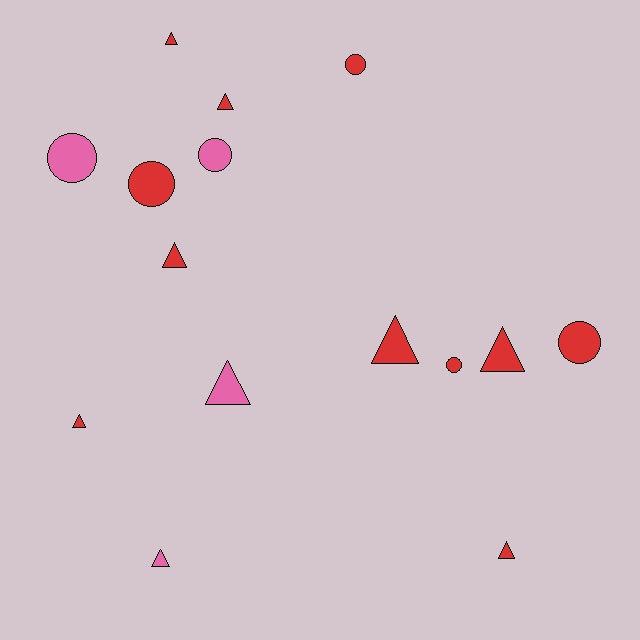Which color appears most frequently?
Red, with 11 objects.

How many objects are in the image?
There are 15 objects.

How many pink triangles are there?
There are 2 pink triangles.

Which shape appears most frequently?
Triangle, with 9 objects.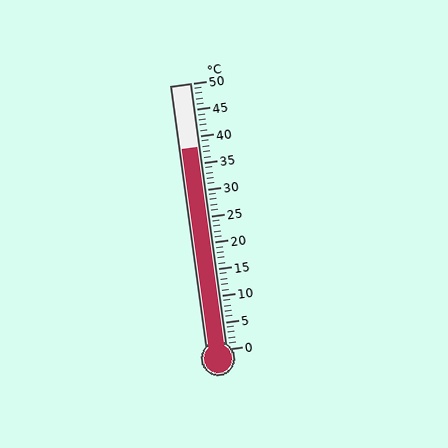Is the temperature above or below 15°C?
The temperature is above 15°C.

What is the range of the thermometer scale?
The thermometer scale ranges from 0°C to 50°C.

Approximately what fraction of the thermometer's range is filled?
The thermometer is filled to approximately 75% of its range.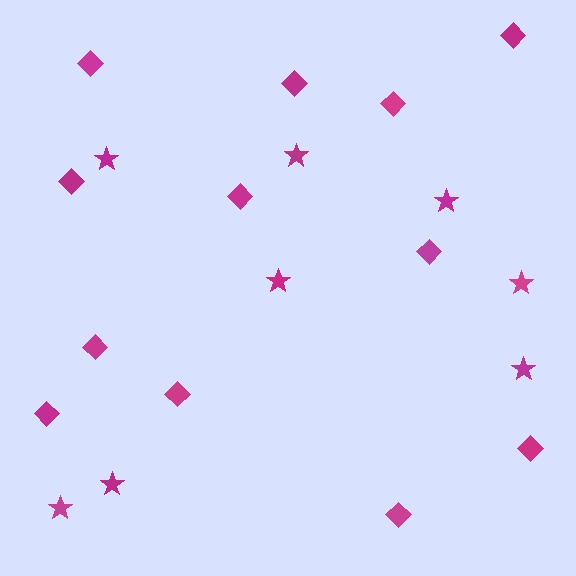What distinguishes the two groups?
There are 2 groups: one group of stars (8) and one group of diamonds (12).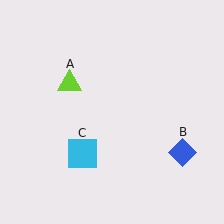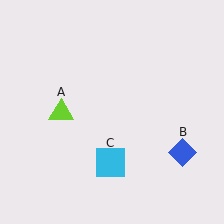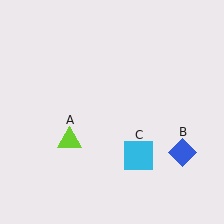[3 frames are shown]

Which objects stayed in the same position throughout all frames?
Blue diamond (object B) remained stationary.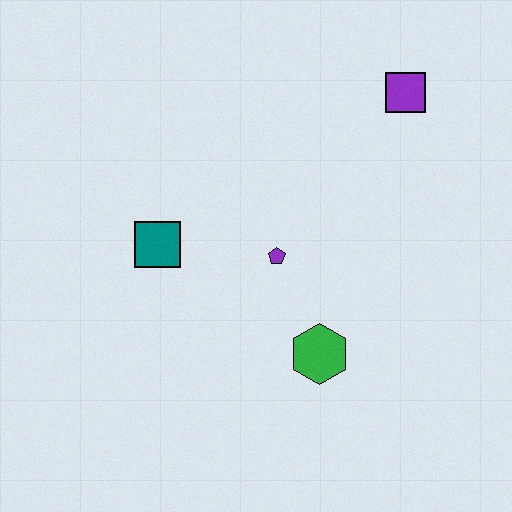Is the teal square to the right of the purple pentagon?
No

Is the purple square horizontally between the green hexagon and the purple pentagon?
No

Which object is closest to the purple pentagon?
The green hexagon is closest to the purple pentagon.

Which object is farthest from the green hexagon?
The purple square is farthest from the green hexagon.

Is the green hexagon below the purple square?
Yes